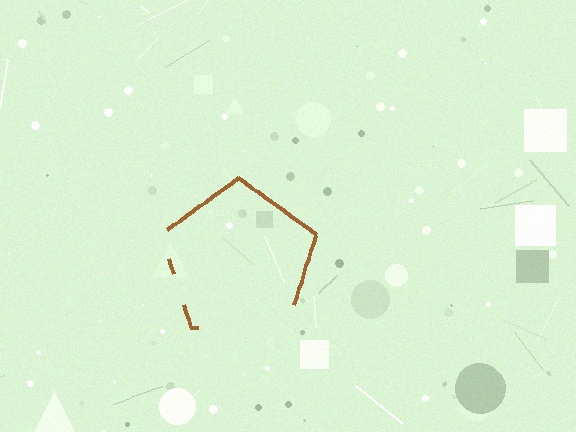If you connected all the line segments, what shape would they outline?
They would outline a pentagon.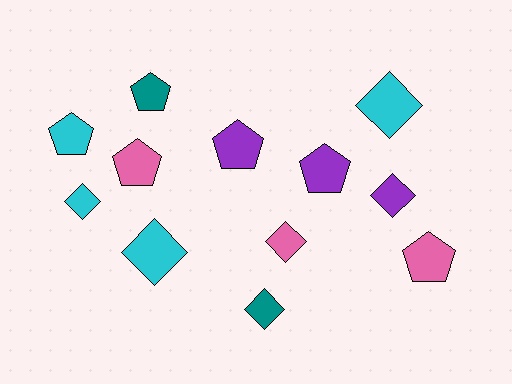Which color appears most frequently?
Cyan, with 4 objects.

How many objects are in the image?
There are 12 objects.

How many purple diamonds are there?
There is 1 purple diamond.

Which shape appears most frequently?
Pentagon, with 6 objects.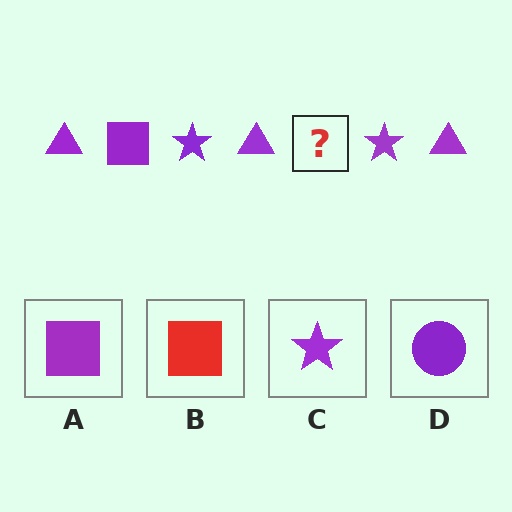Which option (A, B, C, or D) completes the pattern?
A.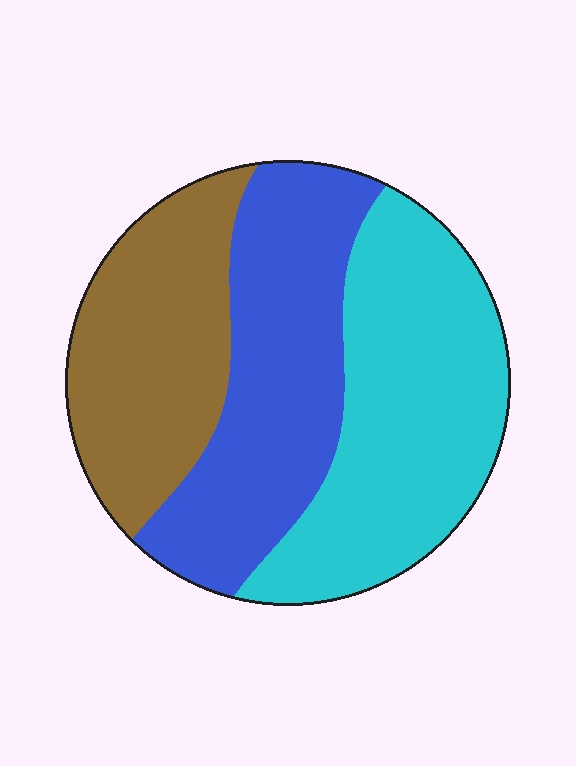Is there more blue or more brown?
Blue.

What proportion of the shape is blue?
Blue covers about 35% of the shape.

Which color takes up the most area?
Cyan, at roughly 40%.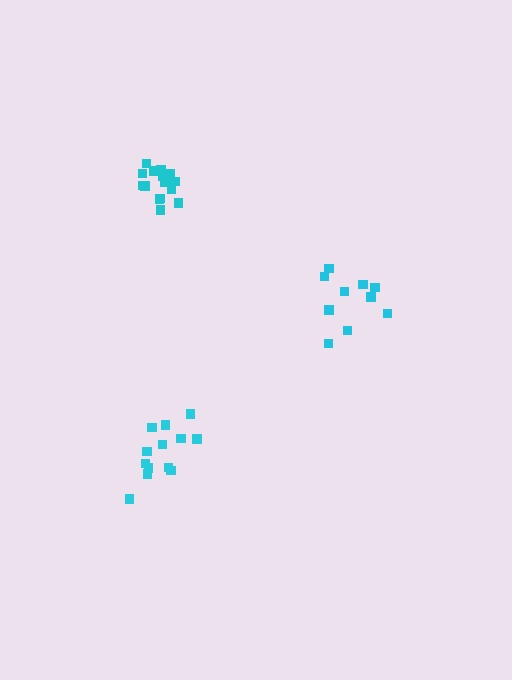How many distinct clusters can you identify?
There are 3 distinct clusters.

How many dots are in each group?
Group 1: 10 dots, Group 2: 15 dots, Group 3: 13 dots (38 total).